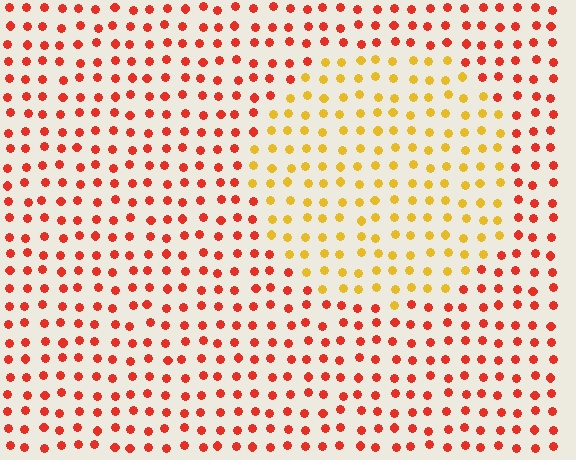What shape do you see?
I see a circle.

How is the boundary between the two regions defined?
The boundary is defined purely by a slight shift in hue (about 45 degrees). Spacing, size, and orientation are identical on both sides.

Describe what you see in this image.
The image is filled with small red elements in a uniform arrangement. A circle-shaped region is visible where the elements are tinted to a slightly different hue, forming a subtle color boundary.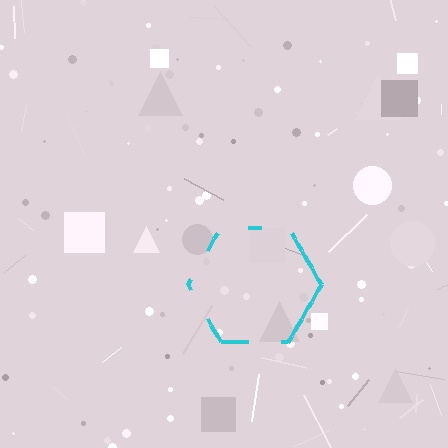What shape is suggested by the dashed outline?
The dashed outline suggests a hexagon.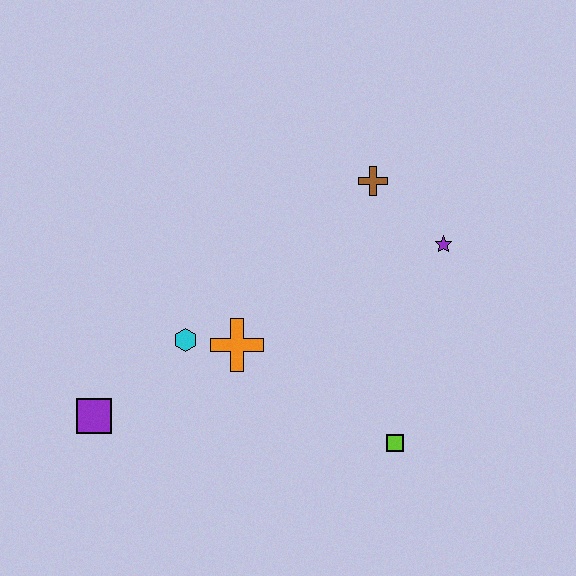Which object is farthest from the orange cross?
The purple star is farthest from the orange cross.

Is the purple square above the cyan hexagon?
No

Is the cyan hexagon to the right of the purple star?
No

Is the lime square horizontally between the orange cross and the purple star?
Yes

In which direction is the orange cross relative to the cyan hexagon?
The orange cross is to the right of the cyan hexagon.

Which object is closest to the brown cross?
The purple star is closest to the brown cross.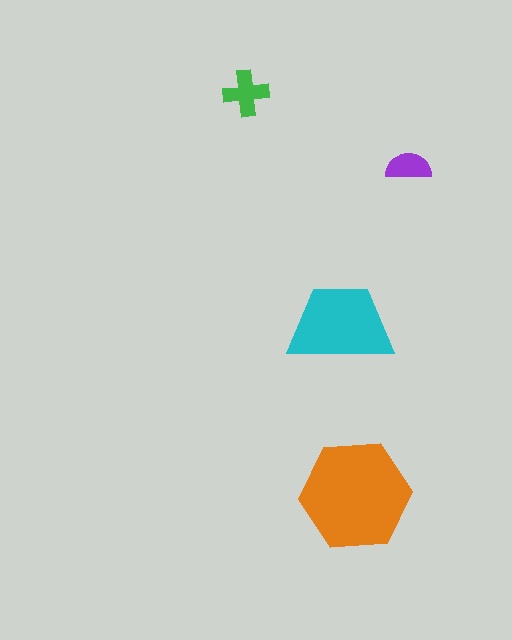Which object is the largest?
The orange hexagon.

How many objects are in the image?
There are 4 objects in the image.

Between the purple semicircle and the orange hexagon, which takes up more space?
The orange hexagon.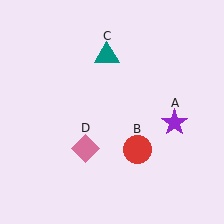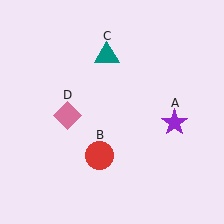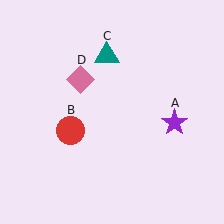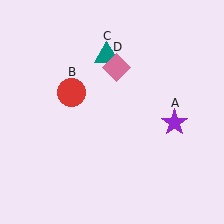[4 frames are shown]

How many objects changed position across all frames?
2 objects changed position: red circle (object B), pink diamond (object D).